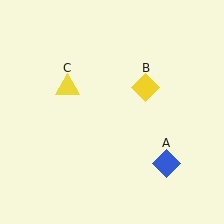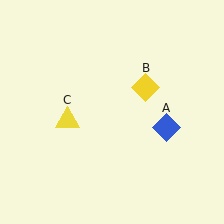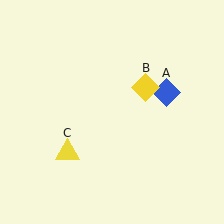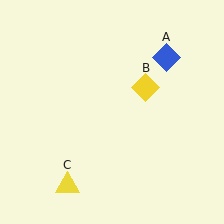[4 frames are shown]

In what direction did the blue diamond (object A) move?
The blue diamond (object A) moved up.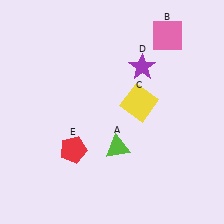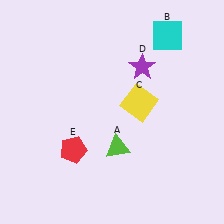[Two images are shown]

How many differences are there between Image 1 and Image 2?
There is 1 difference between the two images.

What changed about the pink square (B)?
In Image 1, B is pink. In Image 2, it changed to cyan.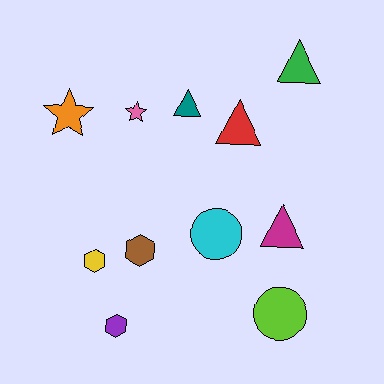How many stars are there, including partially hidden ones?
There are 2 stars.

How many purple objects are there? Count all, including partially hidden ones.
There is 1 purple object.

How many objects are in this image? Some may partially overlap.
There are 11 objects.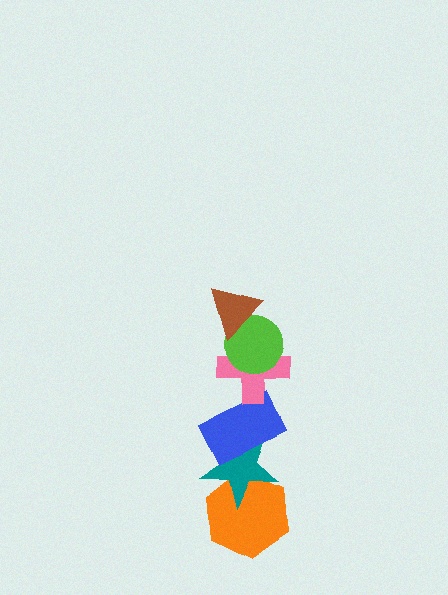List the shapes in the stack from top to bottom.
From top to bottom: the brown triangle, the lime circle, the pink cross, the blue rectangle, the teal star, the orange hexagon.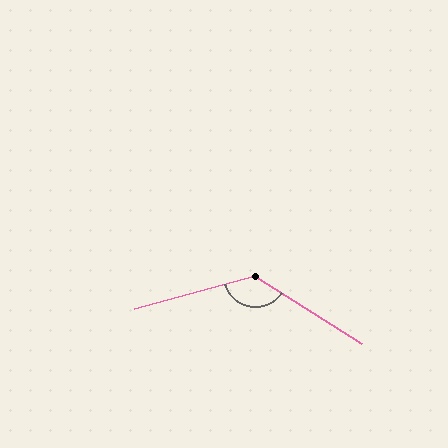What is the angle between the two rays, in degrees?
Approximately 132 degrees.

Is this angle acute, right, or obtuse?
It is obtuse.